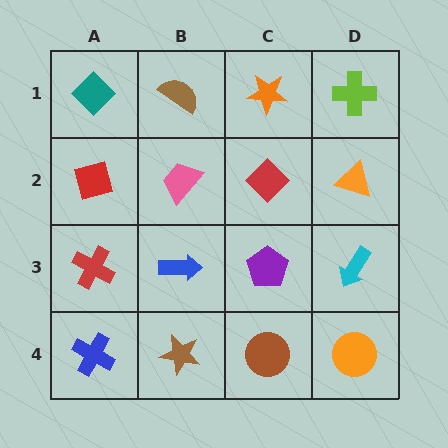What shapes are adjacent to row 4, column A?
A red cross (row 3, column A), a brown star (row 4, column B).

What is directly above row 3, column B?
A pink trapezoid.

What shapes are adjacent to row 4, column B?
A blue arrow (row 3, column B), a blue cross (row 4, column A), a brown circle (row 4, column C).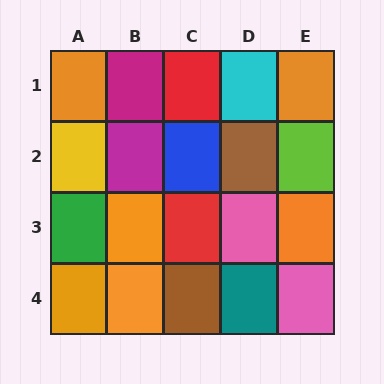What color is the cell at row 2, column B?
Magenta.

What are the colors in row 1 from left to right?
Orange, magenta, red, cyan, orange.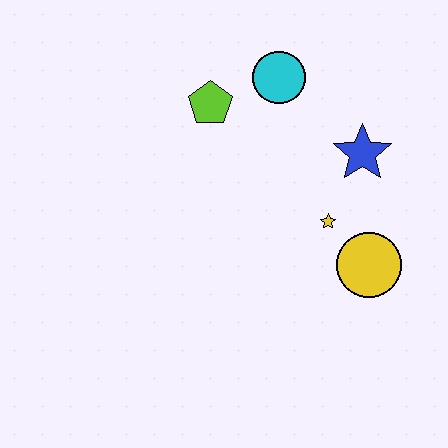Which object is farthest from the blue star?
The lime pentagon is farthest from the blue star.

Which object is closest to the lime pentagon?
The cyan circle is closest to the lime pentagon.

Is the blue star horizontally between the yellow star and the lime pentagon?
No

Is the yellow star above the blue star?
No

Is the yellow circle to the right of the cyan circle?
Yes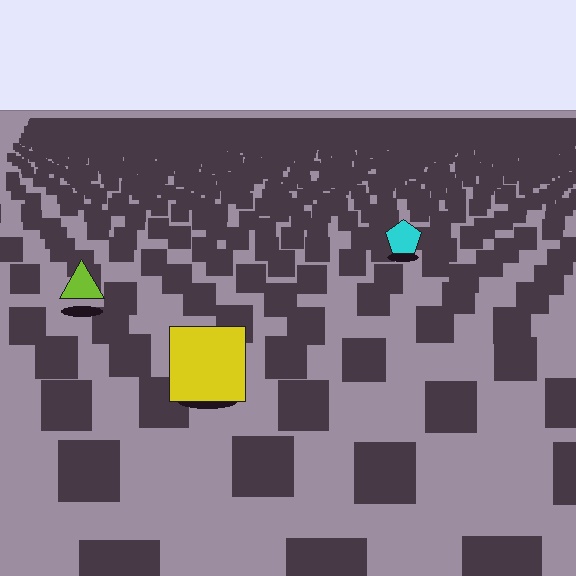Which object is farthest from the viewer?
The cyan pentagon is farthest from the viewer. It appears smaller and the ground texture around it is denser.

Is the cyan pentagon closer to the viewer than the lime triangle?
No. The lime triangle is closer — you can tell from the texture gradient: the ground texture is coarser near it.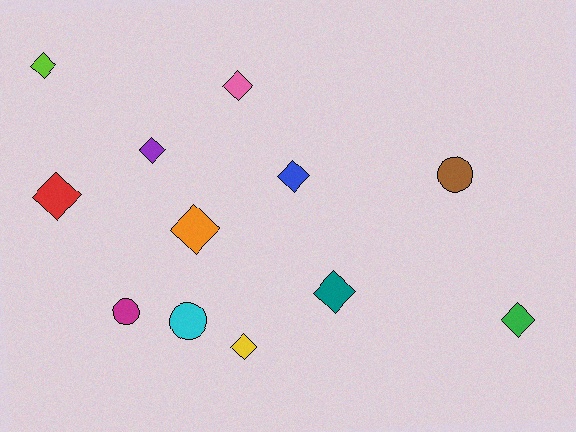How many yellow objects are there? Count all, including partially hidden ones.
There is 1 yellow object.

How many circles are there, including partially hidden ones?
There are 3 circles.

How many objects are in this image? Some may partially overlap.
There are 12 objects.